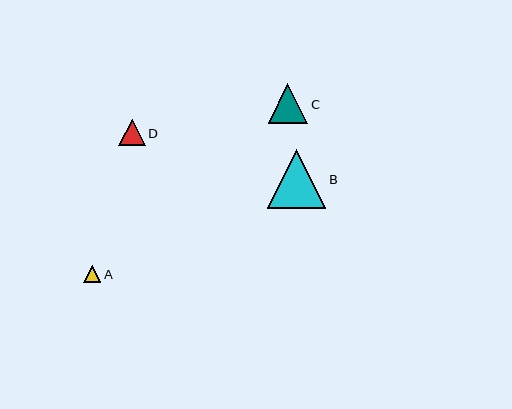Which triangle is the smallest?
Triangle A is the smallest with a size of approximately 17 pixels.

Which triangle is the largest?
Triangle B is the largest with a size of approximately 58 pixels.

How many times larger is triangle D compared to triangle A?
Triangle D is approximately 1.5 times the size of triangle A.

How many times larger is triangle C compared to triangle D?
Triangle C is approximately 1.5 times the size of triangle D.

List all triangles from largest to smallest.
From largest to smallest: B, C, D, A.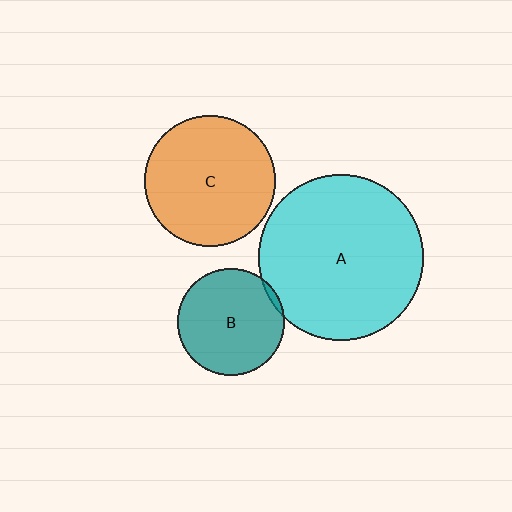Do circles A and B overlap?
Yes.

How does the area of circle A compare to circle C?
Approximately 1.6 times.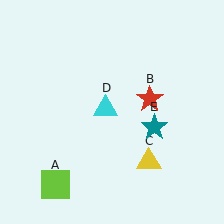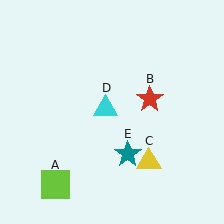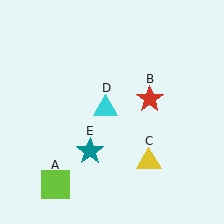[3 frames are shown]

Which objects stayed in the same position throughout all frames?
Lime square (object A) and red star (object B) and yellow triangle (object C) and cyan triangle (object D) remained stationary.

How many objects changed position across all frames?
1 object changed position: teal star (object E).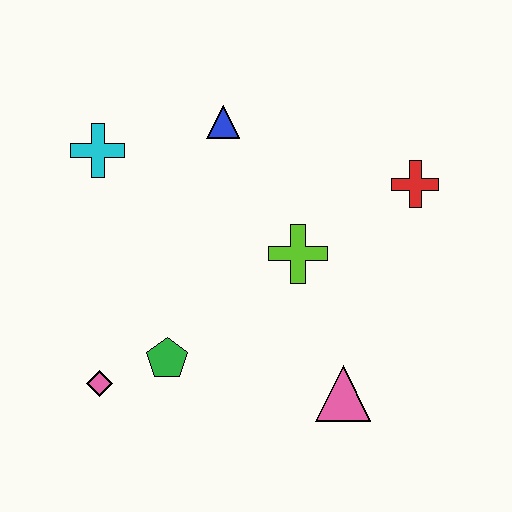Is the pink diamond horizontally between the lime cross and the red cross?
No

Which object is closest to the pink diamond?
The green pentagon is closest to the pink diamond.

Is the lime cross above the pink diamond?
Yes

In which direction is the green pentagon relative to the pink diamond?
The green pentagon is to the right of the pink diamond.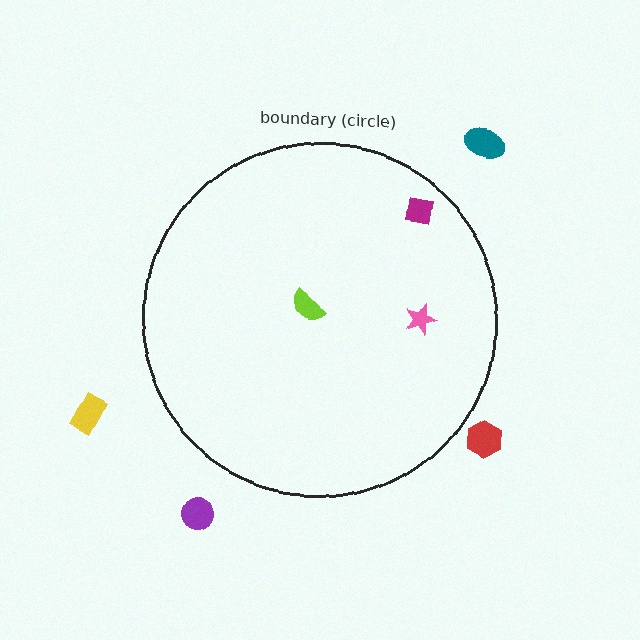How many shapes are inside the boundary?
3 inside, 4 outside.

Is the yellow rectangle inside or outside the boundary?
Outside.